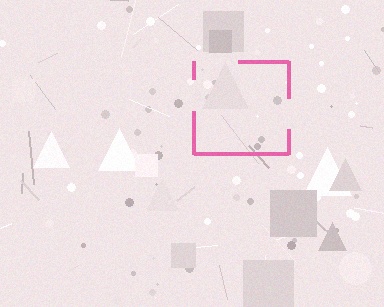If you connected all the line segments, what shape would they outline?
They would outline a square.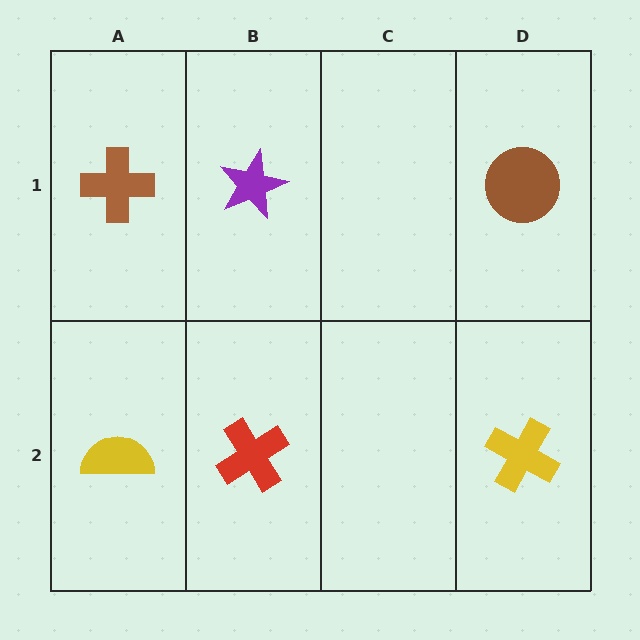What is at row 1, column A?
A brown cross.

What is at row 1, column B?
A purple star.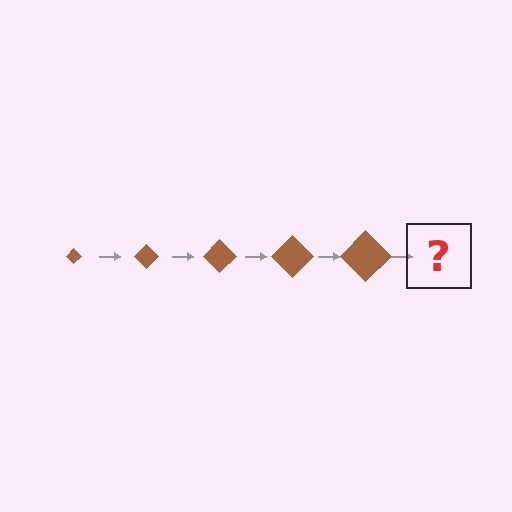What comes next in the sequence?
The next element should be a brown diamond, larger than the previous one.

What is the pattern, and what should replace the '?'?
The pattern is that the diamond gets progressively larger each step. The '?' should be a brown diamond, larger than the previous one.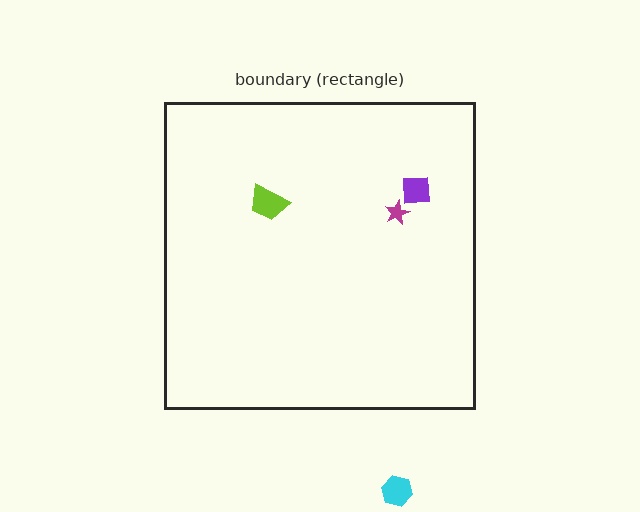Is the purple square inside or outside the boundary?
Inside.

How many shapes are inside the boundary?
3 inside, 1 outside.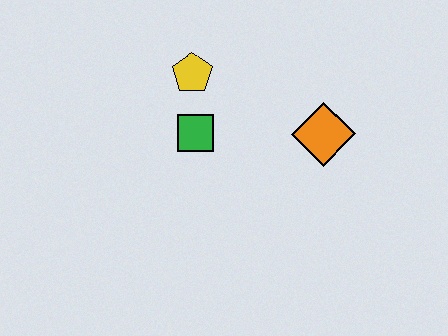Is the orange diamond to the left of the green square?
No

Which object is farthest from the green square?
The orange diamond is farthest from the green square.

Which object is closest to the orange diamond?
The green square is closest to the orange diamond.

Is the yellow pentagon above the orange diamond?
Yes